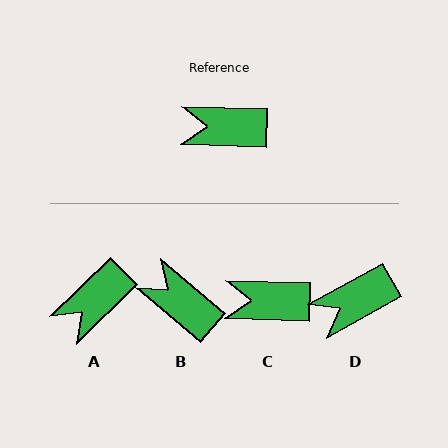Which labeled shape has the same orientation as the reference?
C.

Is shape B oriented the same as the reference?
No, it is off by about 38 degrees.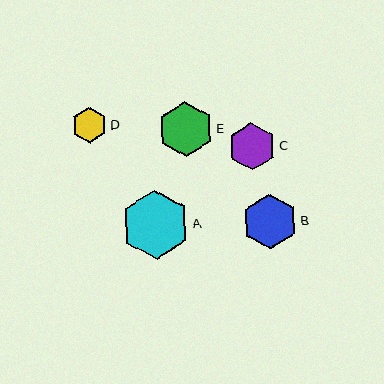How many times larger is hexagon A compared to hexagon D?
Hexagon A is approximately 1.9 times the size of hexagon D.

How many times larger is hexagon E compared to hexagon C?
Hexagon E is approximately 1.2 times the size of hexagon C.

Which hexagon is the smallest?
Hexagon D is the smallest with a size of approximately 36 pixels.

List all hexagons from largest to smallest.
From largest to smallest: A, B, E, C, D.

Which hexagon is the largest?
Hexagon A is the largest with a size of approximately 69 pixels.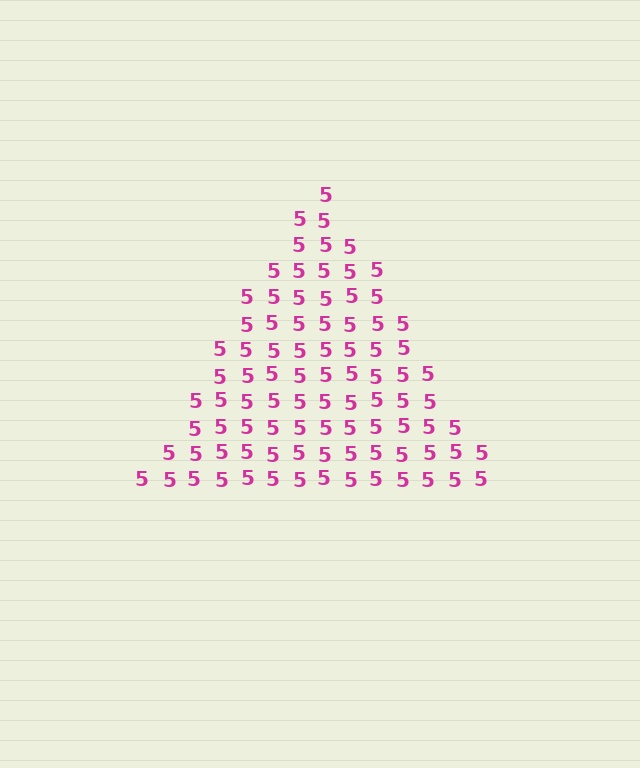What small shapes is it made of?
It is made of small digit 5's.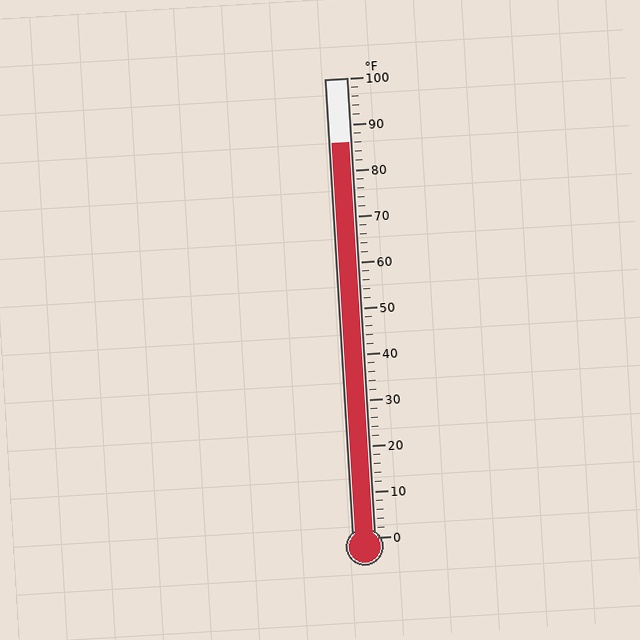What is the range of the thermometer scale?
The thermometer scale ranges from 0°F to 100°F.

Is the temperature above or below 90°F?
The temperature is below 90°F.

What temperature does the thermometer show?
The thermometer shows approximately 86°F.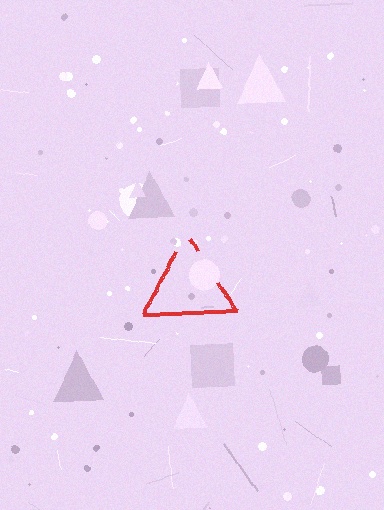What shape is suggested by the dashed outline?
The dashed outline suggests a triangle.